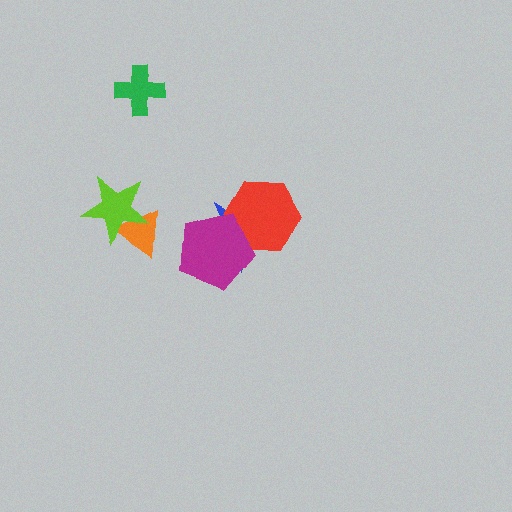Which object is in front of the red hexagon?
The magenta pentagon is in front of the red hexagon.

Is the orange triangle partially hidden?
Yes, it is partially covered by another shape.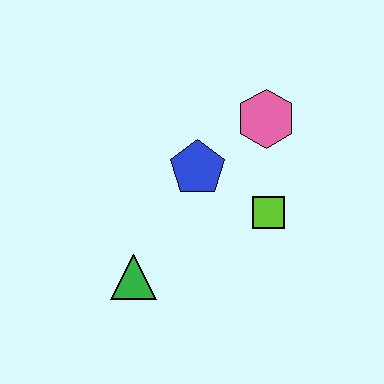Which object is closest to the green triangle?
The blue pentagon is closest to the green triangle.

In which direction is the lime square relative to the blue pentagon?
The lime square is to the right of the blue pentagon.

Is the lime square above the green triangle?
Yes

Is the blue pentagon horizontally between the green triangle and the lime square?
Yes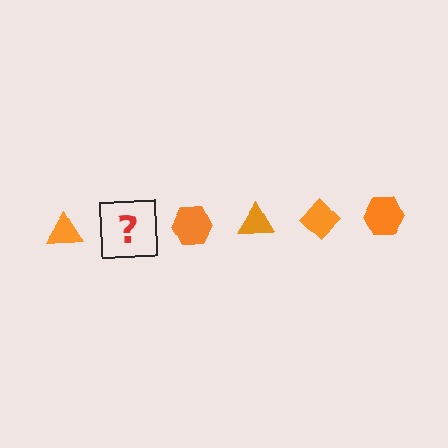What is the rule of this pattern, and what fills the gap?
The rule is that the pattern cycles through triangle, diamond, hexagon shapes in orange. The gap should be filled with an orange diamond.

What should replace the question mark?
The question mark should be replaced with an orange diamond.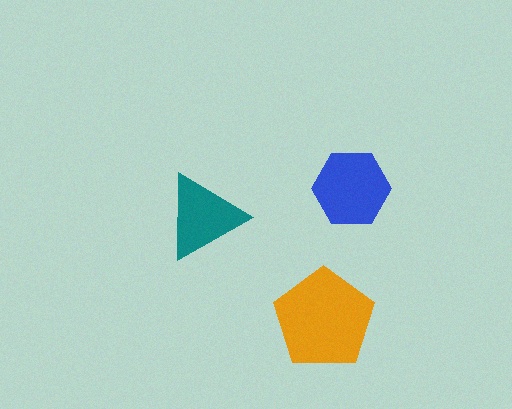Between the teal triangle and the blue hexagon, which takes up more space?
The blue hexagon.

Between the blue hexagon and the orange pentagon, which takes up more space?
The orange pentagon.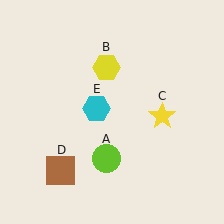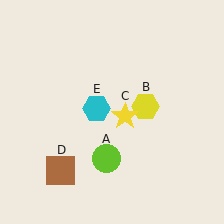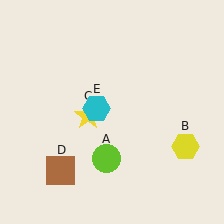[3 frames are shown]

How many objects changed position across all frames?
2 objects changed position: yellow hexagon (object B), yellow star (object C).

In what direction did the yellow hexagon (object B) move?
The yellow hexagon (object B) moved down and to the right.